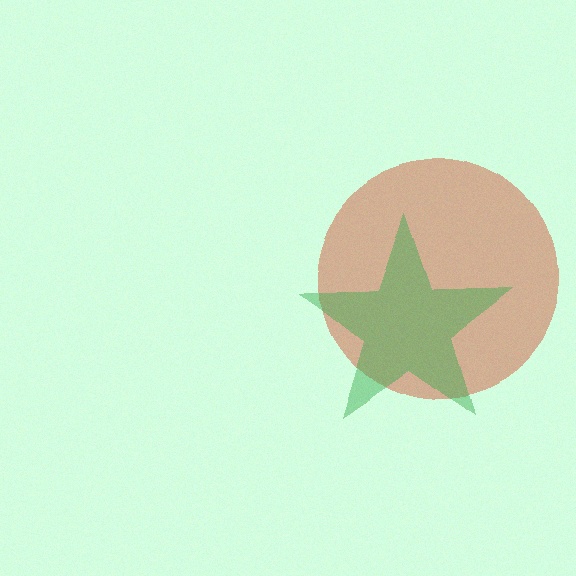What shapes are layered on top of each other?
The layered shapes are: a red circle, a green star.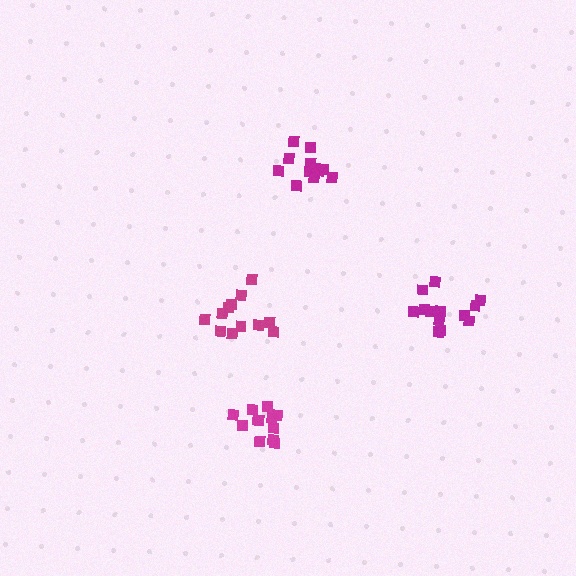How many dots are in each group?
Group 1: 12 dots, Group 2: 12 dots, Group 3: 12 dots, Group 4: 13 dots (49 total).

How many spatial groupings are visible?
There are 4 spatial groupings.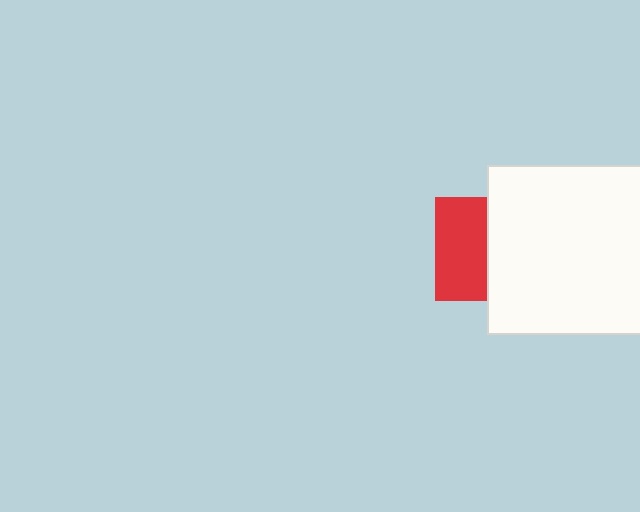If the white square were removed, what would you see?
You would see the complete red square.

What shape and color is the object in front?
The object in front is a white square.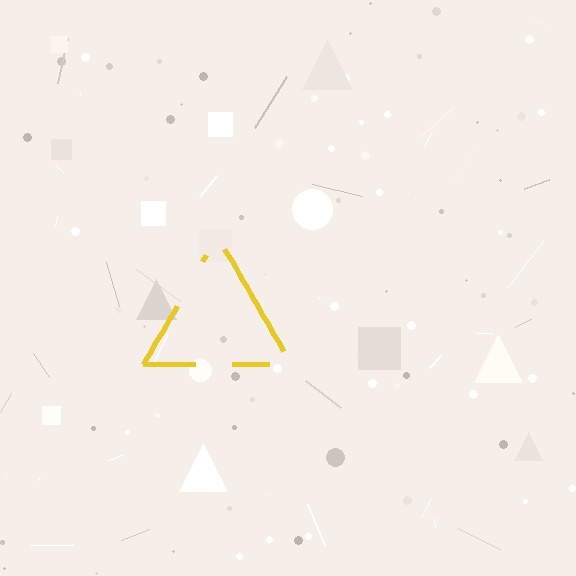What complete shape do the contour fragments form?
The contour fragments form a triangle.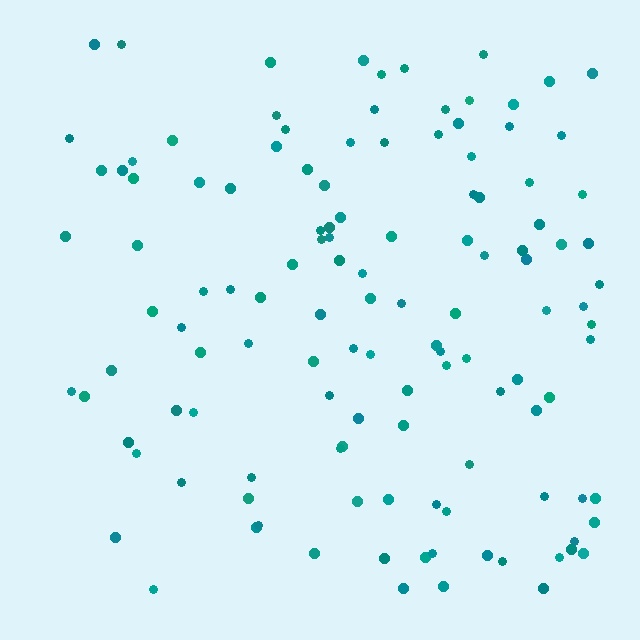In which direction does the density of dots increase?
From left to right, with the right side densest.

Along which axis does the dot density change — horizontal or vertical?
Horizontal.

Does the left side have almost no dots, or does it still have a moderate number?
Still a moderate number, just noticeably fewer than the right.